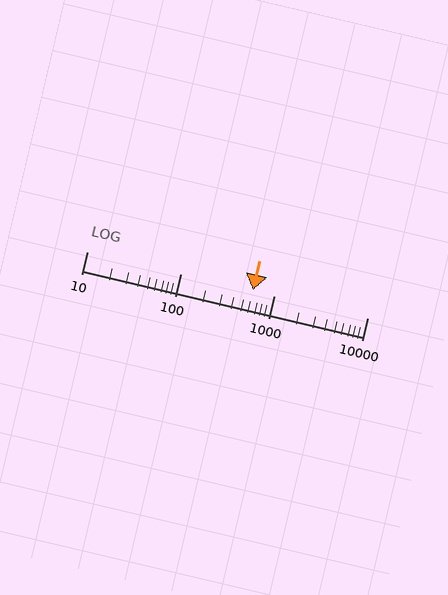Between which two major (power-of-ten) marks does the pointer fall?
The pointer is between 100 and 1000.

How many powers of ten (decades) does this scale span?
The scale spans 3 decades, from 10 to 10000.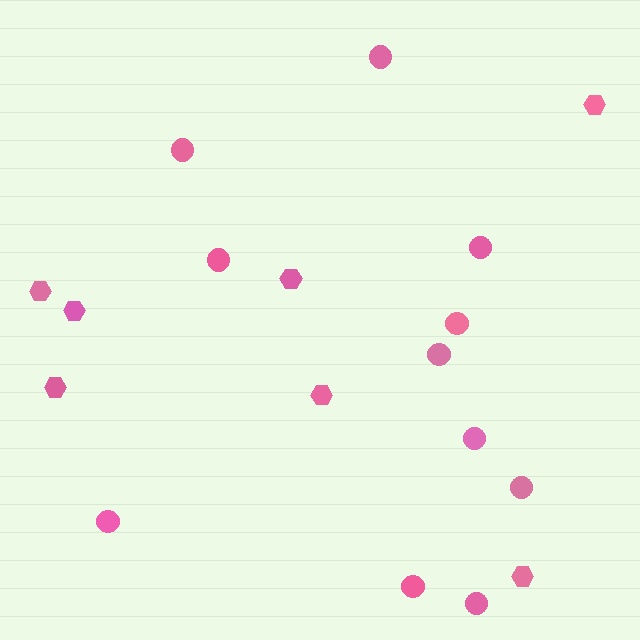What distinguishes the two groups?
There are 2 groups: one group of hexagons (7) and one group of circles (11).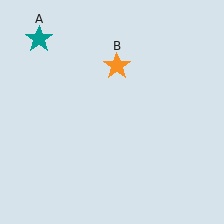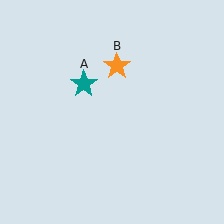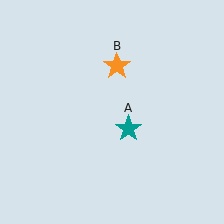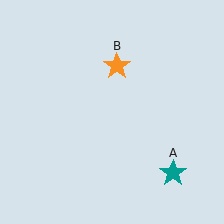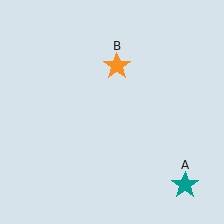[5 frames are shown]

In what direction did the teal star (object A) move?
The teal star (object A) moved down and to the right.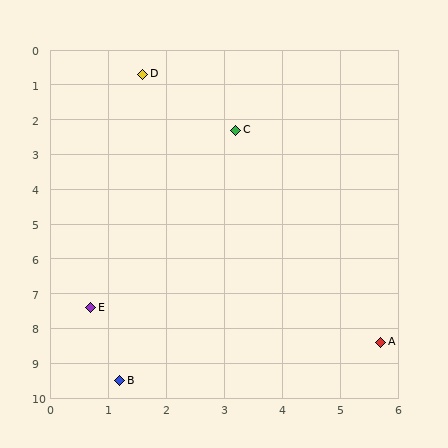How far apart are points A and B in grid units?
Points A and B are about 4.6 grid units apart.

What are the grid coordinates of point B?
Point B is at approximately (1.2, 9.5).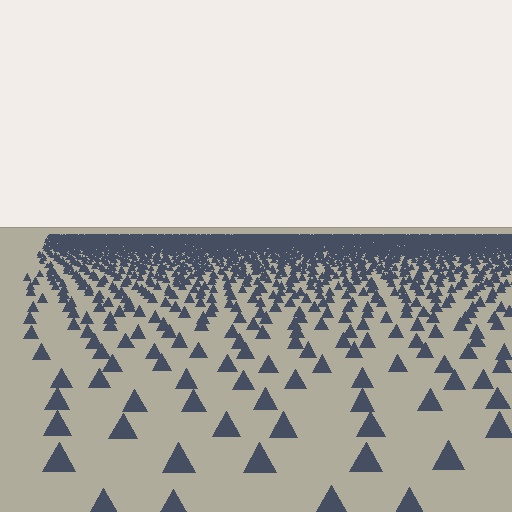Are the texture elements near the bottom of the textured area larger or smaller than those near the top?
Larger. Near the bottom, elements are closer to the viewer and appear at a bigger on-screen size.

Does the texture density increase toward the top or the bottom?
Density increases toward the top.